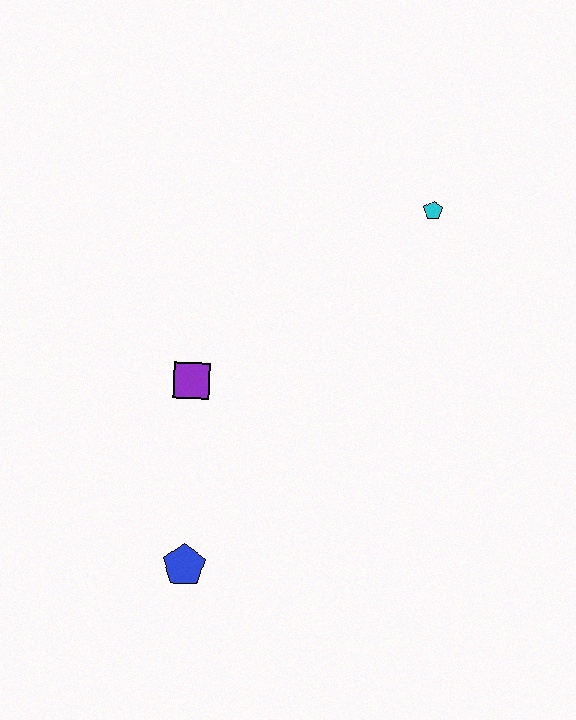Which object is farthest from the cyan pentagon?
The blue pentagon is farthest from the cyan pentagon.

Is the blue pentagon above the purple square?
No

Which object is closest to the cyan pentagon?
The purple square is closest to the cyan pentagon.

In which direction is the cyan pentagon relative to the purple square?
The cyan pentagon is to the right of the purple square.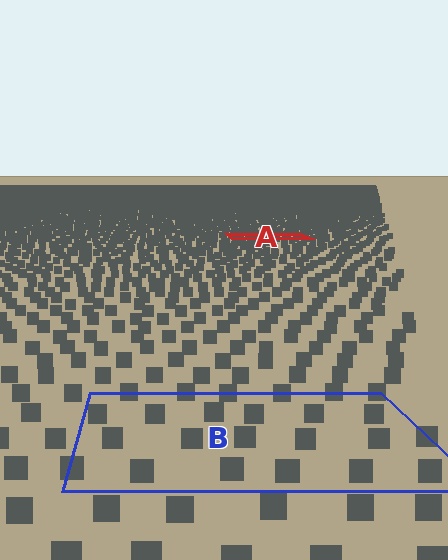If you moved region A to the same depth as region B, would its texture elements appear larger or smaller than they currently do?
They would appear larger. At a closer depth, the same texture elements are projected at a bigger on-screen size.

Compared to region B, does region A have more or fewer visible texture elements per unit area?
Region A has more texture elements per unit area — they are packed more densely because it is farther away.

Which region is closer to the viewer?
Region B is closer. The texture elements there are larger and more spread out.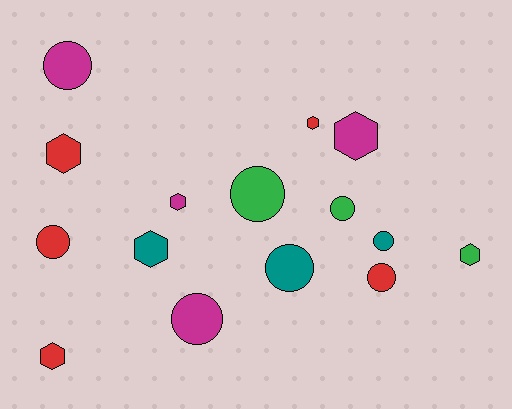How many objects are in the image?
There are 15 objects.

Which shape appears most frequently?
Circle, with 8 objects.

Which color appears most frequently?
Red, with 5 objects.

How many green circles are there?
There are 2 green circles.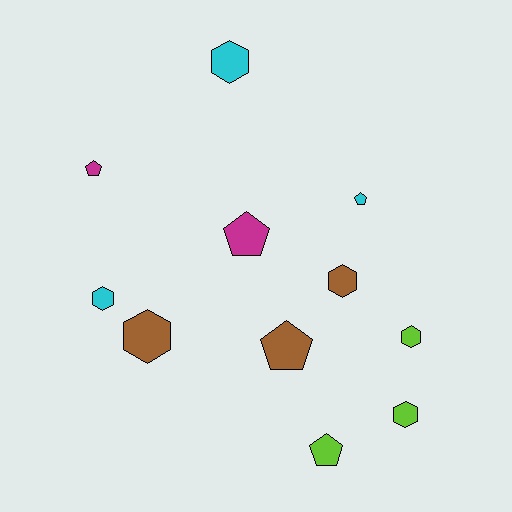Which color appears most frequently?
Lime, with 3 objects.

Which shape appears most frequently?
Hexagon, with 6 objects.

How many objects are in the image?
There are 11 objects.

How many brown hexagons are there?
There are 2 brown hexagons.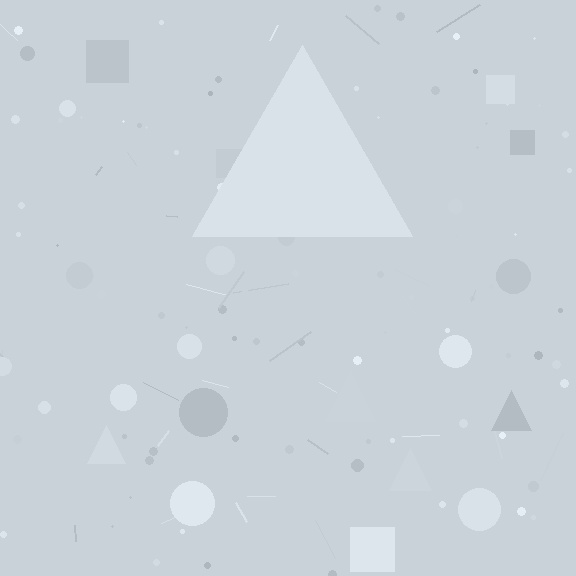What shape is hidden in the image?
A triangle is hidden in the image.